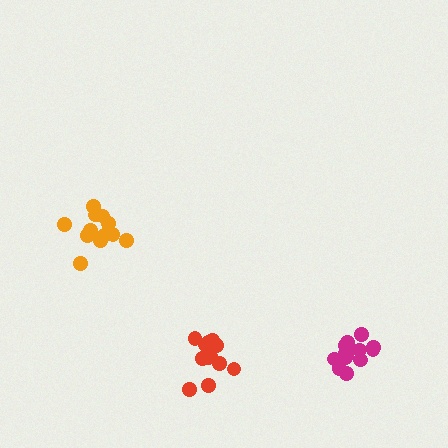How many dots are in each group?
Group 1: 12 dots, Group 2: 13 dots, Group 3: 14 dots (39 total).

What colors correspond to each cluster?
The clusters are colored: red, orange, magenta.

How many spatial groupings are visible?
There are 3 spatial groupings.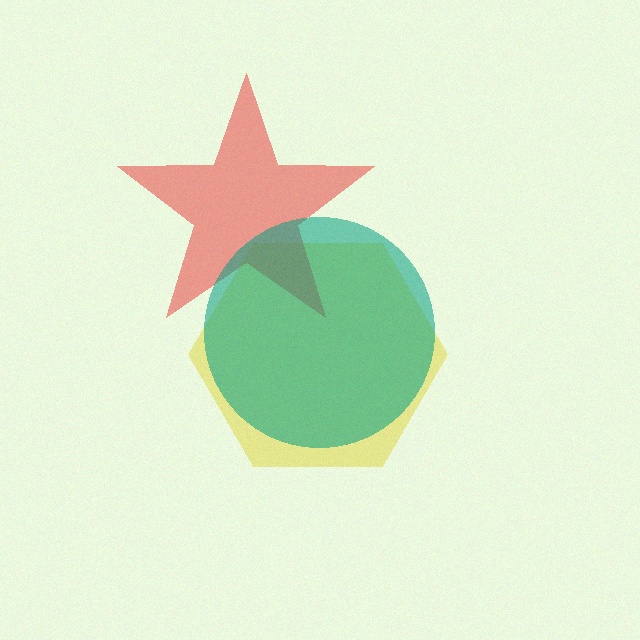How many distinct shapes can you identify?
There are 3 distinct shapes: a yellow hexagon, a red star, a teal circle.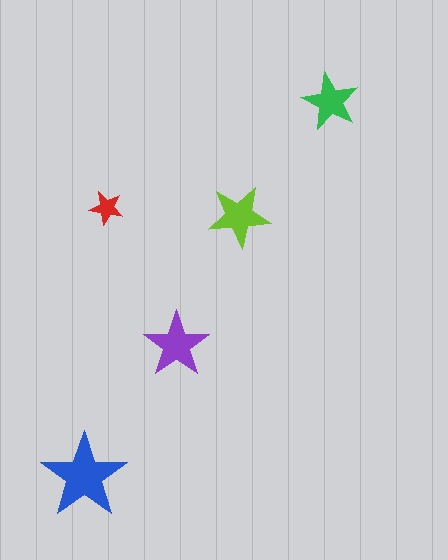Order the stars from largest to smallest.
the blue one, the purple one, the lime one, the green one, the red one.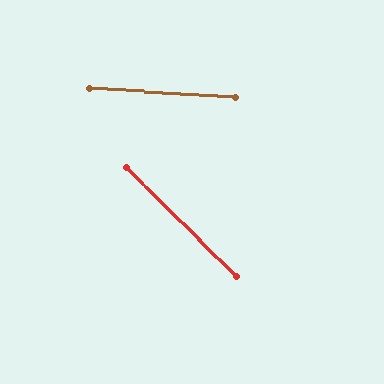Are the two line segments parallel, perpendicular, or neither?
Neither parallel nor perpendicular — they differ by about 41°.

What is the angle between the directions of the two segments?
Approximately 41 degrees.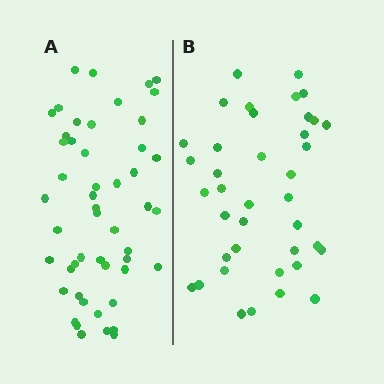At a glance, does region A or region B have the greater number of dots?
Region A (the left region) has more dots.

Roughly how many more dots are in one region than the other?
Region A has roughly 12 or so more dots than region B.